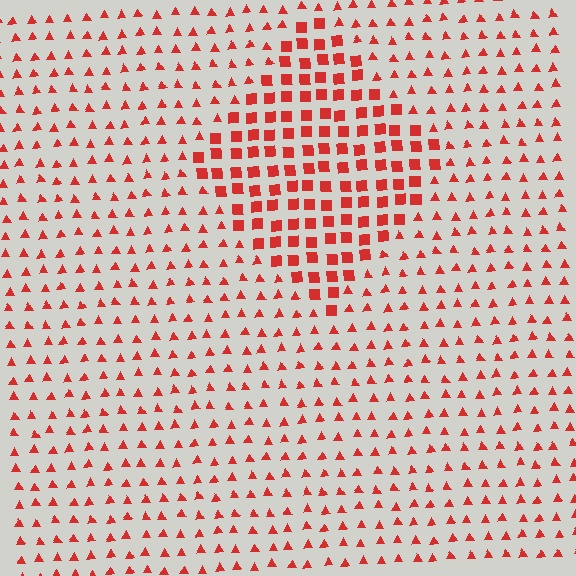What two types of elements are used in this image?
The image uses squares inside the diamond region and triangles outside it.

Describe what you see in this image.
The image is filled with small red elements arranged in a uniform grid. A diamond-shaped region contains squares, while the surrounding area contains triangles. The boundary is defined purely by the change in element shape.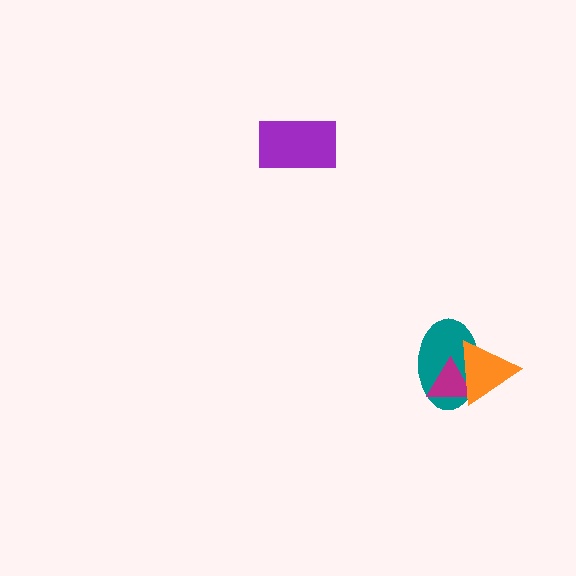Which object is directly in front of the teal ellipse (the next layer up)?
The magenta triangle is directly in front of the teal ellipse.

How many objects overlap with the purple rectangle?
0 objects overlap with the purple rectangle.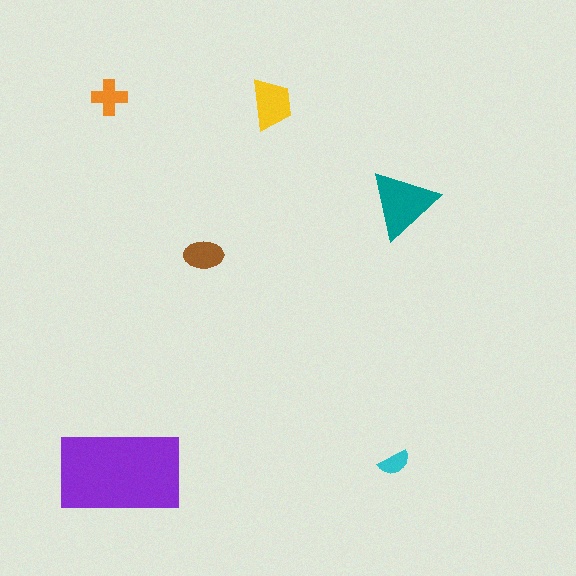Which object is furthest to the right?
The teal triangle is rightmost.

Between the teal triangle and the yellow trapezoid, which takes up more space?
The teal triangle.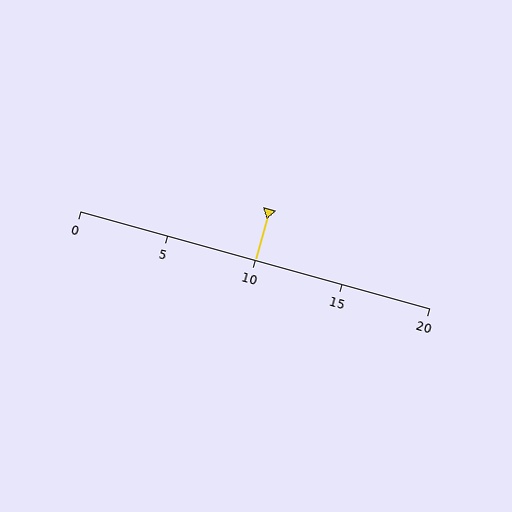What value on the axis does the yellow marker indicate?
The marker indicates approximately 10.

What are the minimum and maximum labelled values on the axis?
The axis runs from 0 to 20.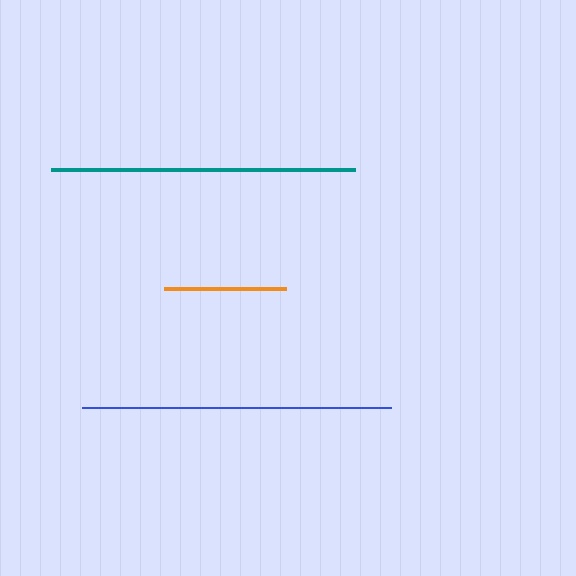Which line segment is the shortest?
The orange line is the shortest at approximately 122 pixels.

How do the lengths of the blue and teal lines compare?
The blue and teal lines are approximately the same length.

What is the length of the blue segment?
The blue segment is approximately 308 pixels long.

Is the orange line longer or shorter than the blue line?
The blue line is longer than the orange line.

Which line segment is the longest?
The blue line is the longest at approximately 308 pixels.